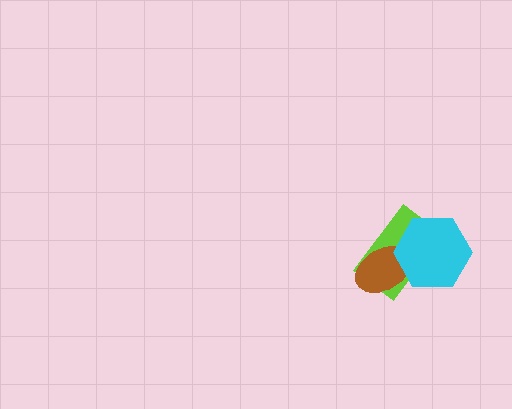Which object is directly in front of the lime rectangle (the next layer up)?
The brown ellipse is directly in front of the lime rectangle.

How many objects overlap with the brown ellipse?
2 objects overlap with the brown ellipse.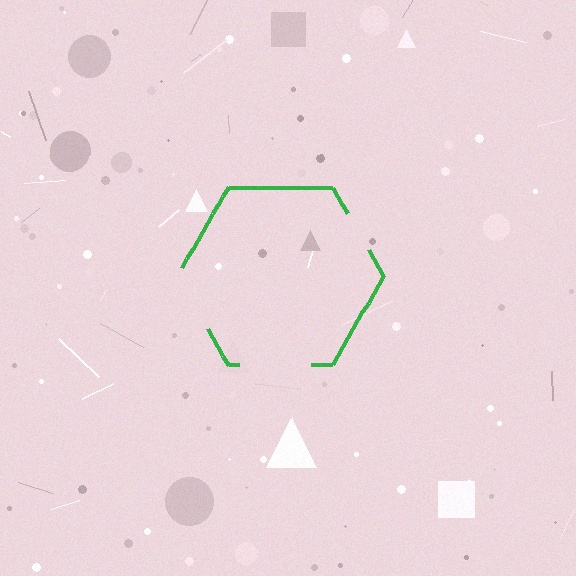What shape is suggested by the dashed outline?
The dashed outline suggests a hexagon.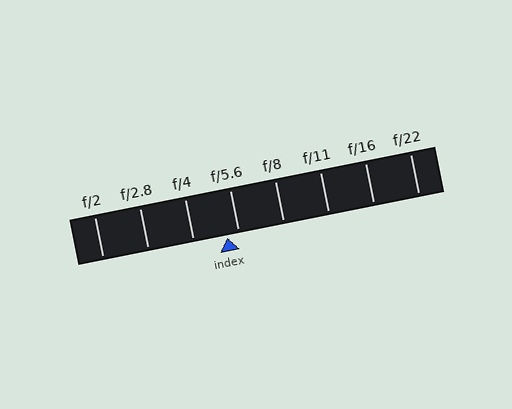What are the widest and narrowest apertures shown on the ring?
The widest aperture shown is f/2 and the narrowest is f/22.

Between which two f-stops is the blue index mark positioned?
The index mark is between f/4 and f/5.6.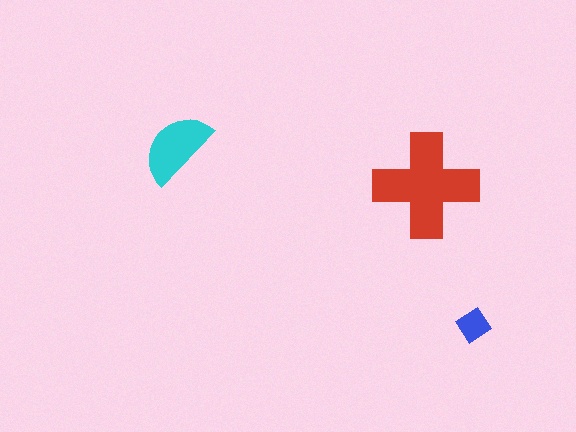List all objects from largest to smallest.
The red cross, the cyan semicircle, the blue diamond.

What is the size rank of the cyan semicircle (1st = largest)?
2nd.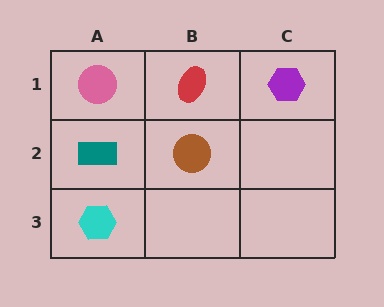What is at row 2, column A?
A teal rectangle.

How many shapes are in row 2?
2 shapes.